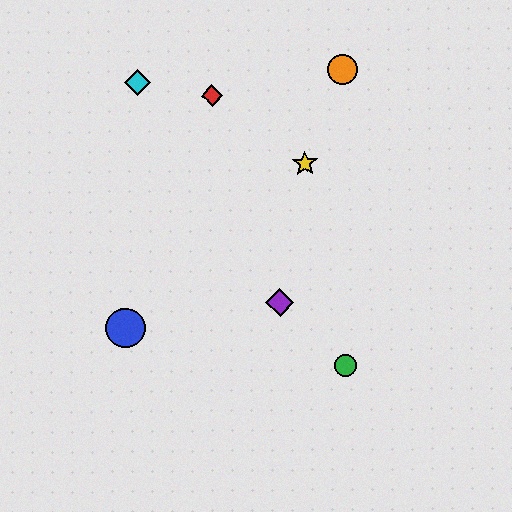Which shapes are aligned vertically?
The green circle, the orange circle are aligned vertically.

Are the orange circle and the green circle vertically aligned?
Yes, both are at x≈343.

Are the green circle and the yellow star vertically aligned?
No, the green circle is at x≈346 and the yellow star is at x≈305.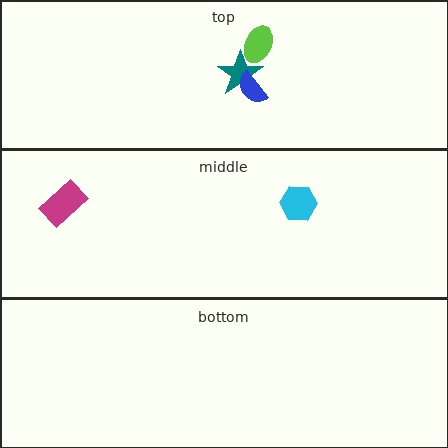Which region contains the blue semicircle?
The top region.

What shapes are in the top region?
The teal star, the lime ellipse, the blue semicircle.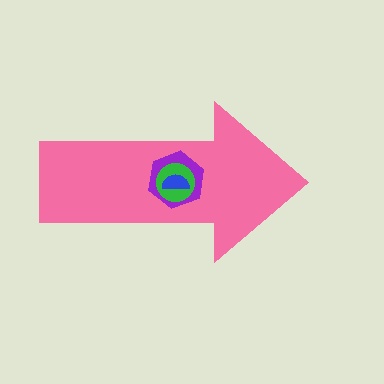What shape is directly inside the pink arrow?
The purple hexagon.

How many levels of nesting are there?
4.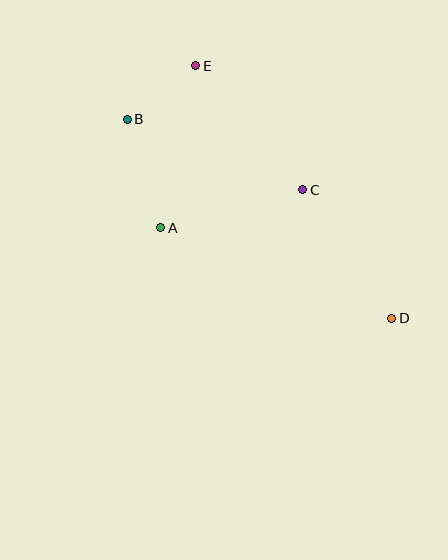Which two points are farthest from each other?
Points B and D are farthest from each other.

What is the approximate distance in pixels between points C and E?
The distance between C and E is approximately 164 pixels.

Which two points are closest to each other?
Points B and E are closest to each other.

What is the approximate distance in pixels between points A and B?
The distance between A and B is approximately 114 pixels.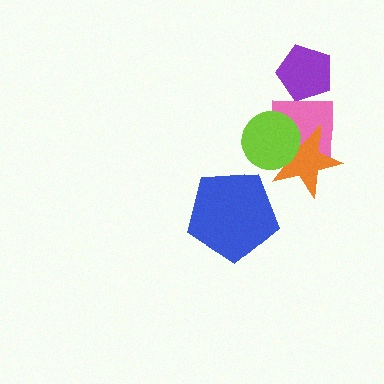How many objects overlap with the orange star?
2 objects overlap with the orange star.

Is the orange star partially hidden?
Yes, it is partially covered by another shape.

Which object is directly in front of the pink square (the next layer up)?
The orange star is directly in front of the pink square.